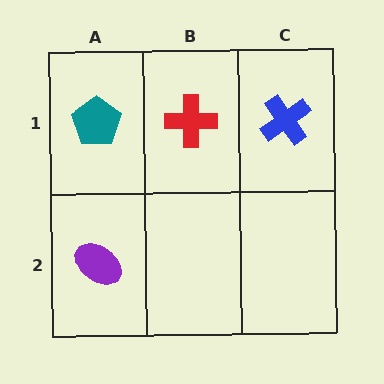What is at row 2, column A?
A purple ellipse.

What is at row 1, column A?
A teal pentagon.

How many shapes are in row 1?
3 shapes.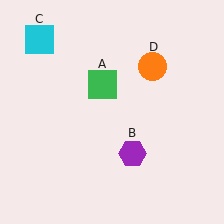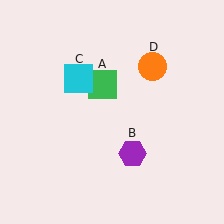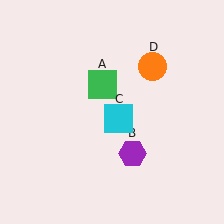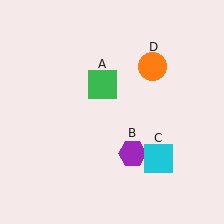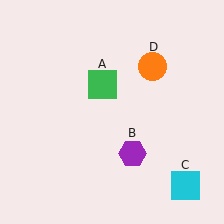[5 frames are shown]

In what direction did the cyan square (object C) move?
The cyan square (object C) moved down and to the right.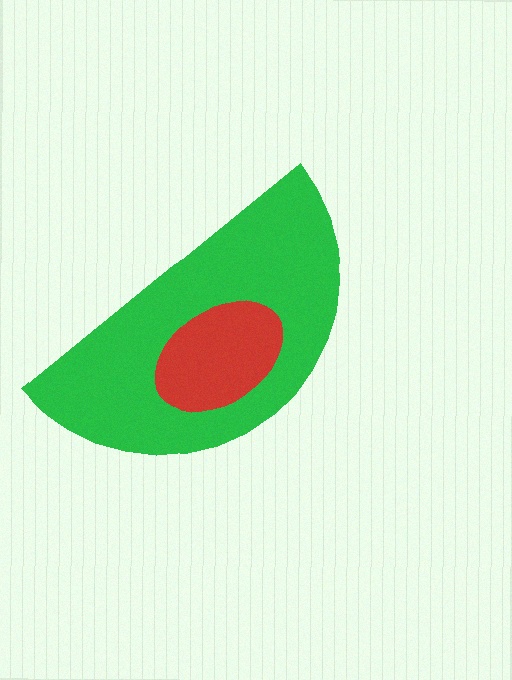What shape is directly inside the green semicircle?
The red ellipse.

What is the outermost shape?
The green semicircle.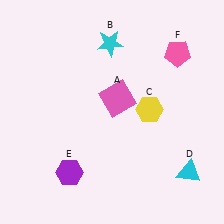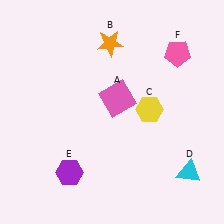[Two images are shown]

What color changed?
The star (B) changed from cyan in Image 1 to orange in Image 2.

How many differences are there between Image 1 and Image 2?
There is 1 difference between the two images.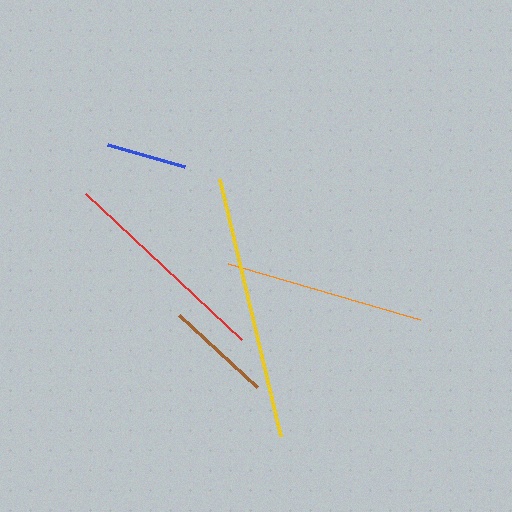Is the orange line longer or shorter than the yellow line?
The yellow line is longer than the orange line.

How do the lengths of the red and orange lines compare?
The red and orange lines are approximately the same length.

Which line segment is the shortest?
The blue line is the shortest at approximately 80 pixels.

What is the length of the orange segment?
The orange segment is approximately 200 pixels long.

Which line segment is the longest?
The yellow line is the longest at approximately 265 pixels.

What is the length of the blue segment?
The blue segment is approximately 80 pixels long.